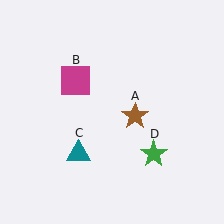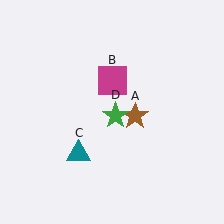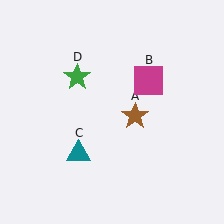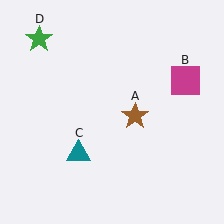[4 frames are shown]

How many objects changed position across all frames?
2 objects changed position: magenta square (object B), green star (object D).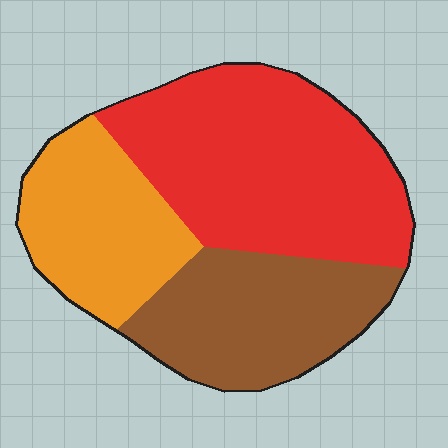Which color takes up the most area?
Red, at roughly 45%.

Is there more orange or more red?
Red.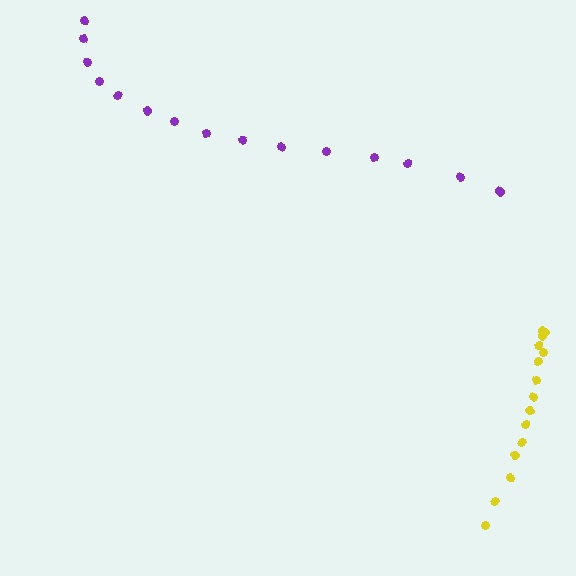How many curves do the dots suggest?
There are 2 distinct paths.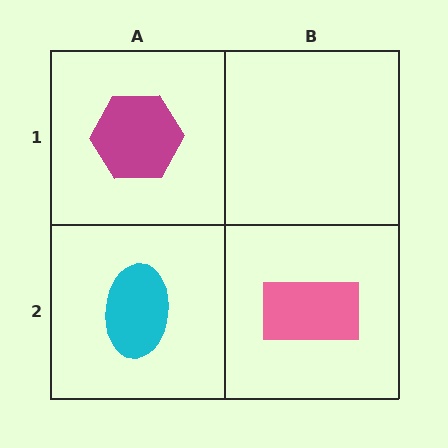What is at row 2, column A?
A cyan ellipse.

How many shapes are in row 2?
2 shapes.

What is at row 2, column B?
A pink rectangle.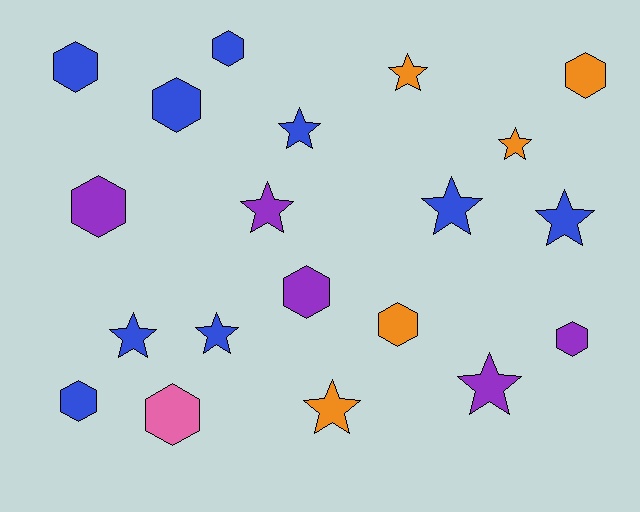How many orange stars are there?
There are 3 orange stars.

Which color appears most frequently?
Blue, with 9 objects.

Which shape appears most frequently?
Star, with 10 objects.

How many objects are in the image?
There are 20 objects.